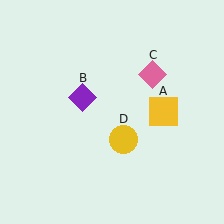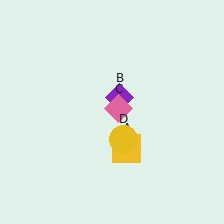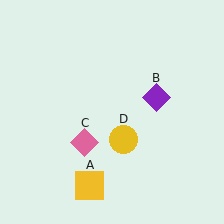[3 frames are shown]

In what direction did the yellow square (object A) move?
The yellow square (object A) moved down and to the left.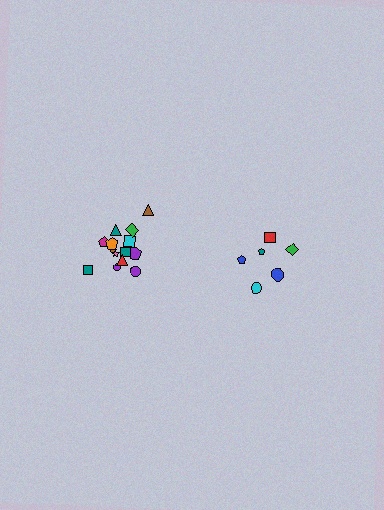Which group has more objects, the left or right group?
The left group.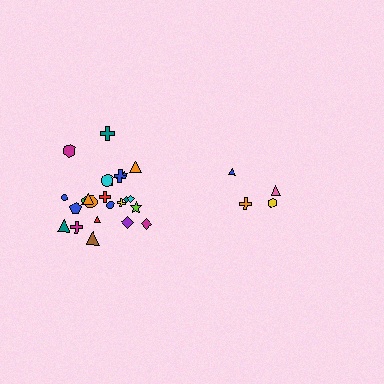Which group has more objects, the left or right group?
The left group.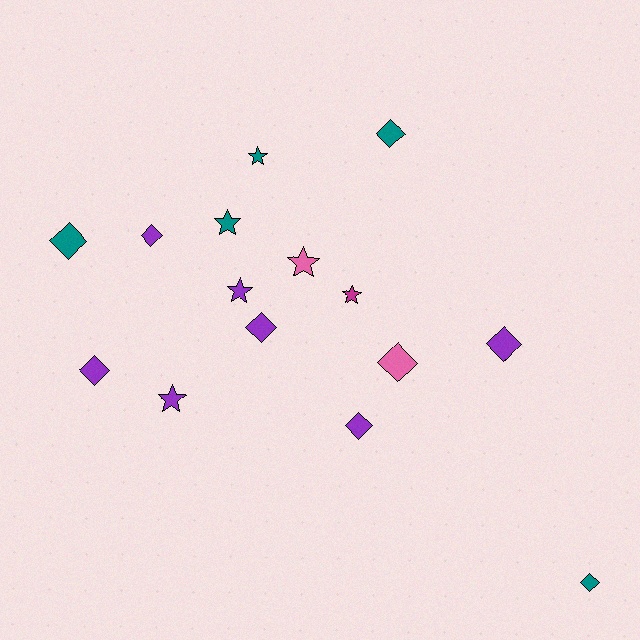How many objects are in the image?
There are 15 objects.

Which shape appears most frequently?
Diamond, with 9 objects.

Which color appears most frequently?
Purple, with 7 objects.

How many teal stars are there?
There are 2 teal stars.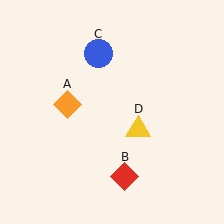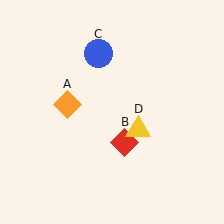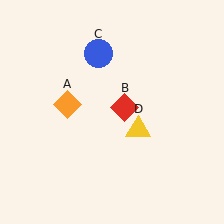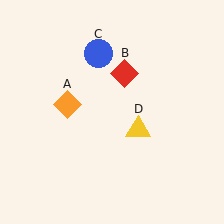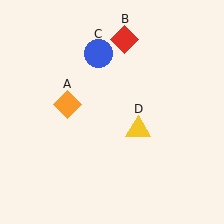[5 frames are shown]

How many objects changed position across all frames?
1 object changed position: red diamond (object B).